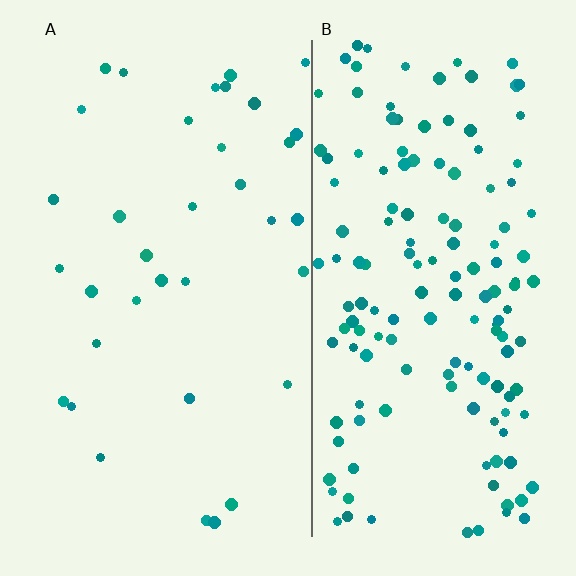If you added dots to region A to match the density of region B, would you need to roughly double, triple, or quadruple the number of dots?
Approximately quadruple.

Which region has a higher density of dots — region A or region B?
B (the right).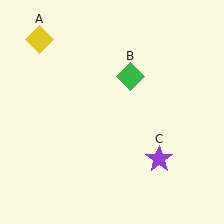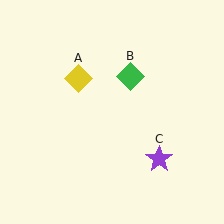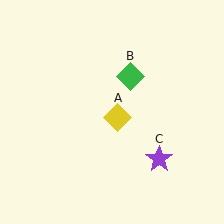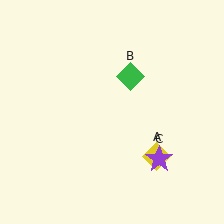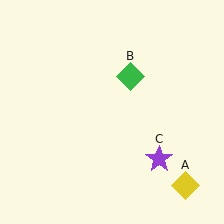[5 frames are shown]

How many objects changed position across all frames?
1 object changed position: yellow diamond (object A).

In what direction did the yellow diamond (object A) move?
The yellow diamond (object A) moved down and to the right.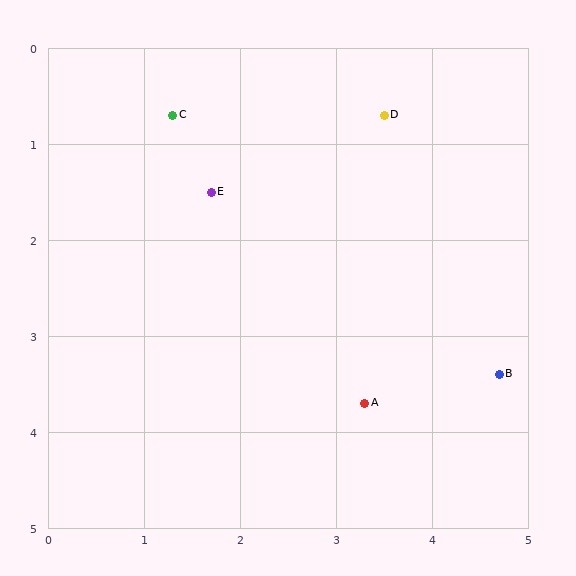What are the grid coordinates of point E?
Point E is at approximately (1.7, 1.5).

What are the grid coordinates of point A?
Point A is at approximately (3.3, 3.7).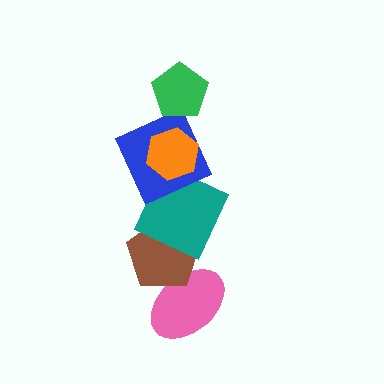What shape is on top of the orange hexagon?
The green pentagon is on top of the orange hexagon.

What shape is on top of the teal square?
The blue square is on top of the teal square.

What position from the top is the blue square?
The blue square is 3rd from the top.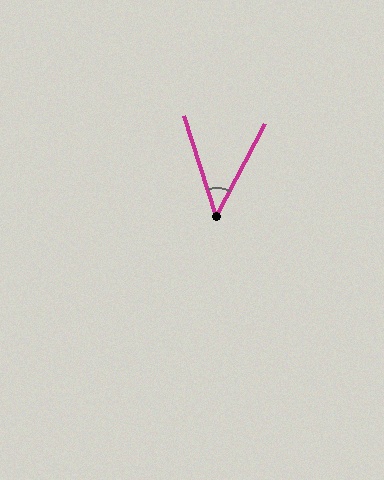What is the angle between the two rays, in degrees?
Approximately 46 degrees.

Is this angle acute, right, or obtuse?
It is acute.